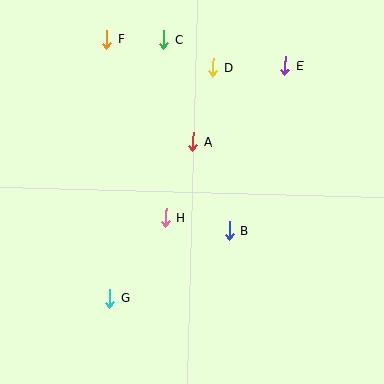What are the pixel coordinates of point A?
Point A is at (193, 142).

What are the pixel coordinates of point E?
Point E is at (285, 66).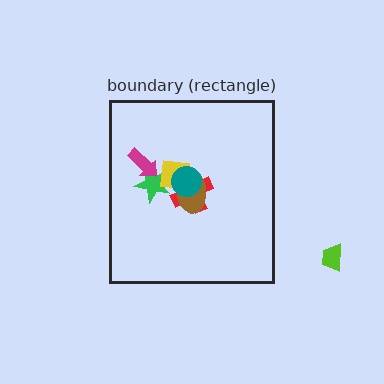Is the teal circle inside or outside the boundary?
Inside.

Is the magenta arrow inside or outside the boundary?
Inside.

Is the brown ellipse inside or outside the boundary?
Inside.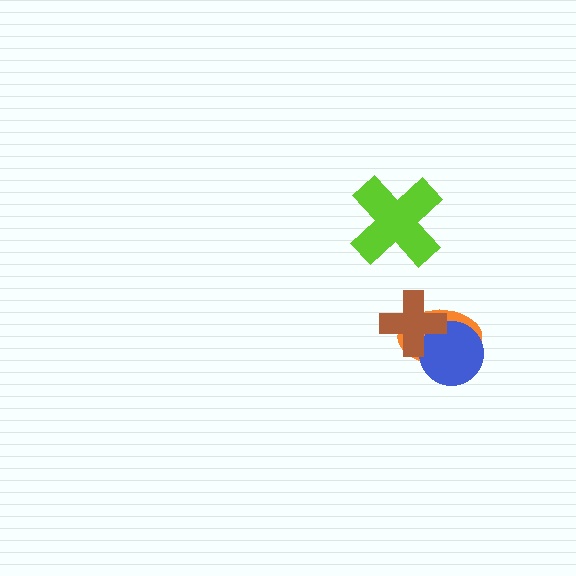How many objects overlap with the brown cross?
2 objects overlap with the brown cross.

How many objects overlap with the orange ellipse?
2 objects overlap with the orange ellipse.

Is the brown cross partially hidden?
No, no other shape covers it.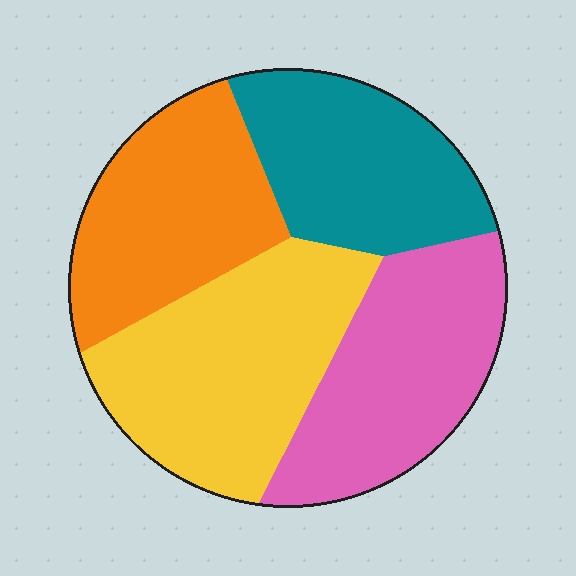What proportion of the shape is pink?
Pink takes up about one quarter (1/4) of the shape.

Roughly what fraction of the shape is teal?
Teal covers 22% of the shape.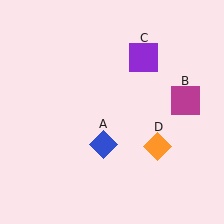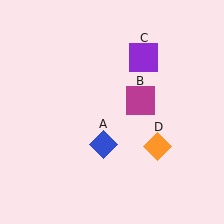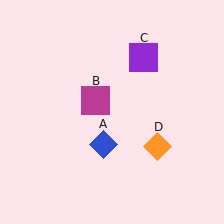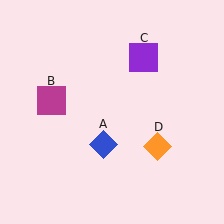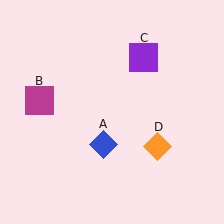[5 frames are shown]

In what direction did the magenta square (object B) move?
The magenta square (object B) moved left.